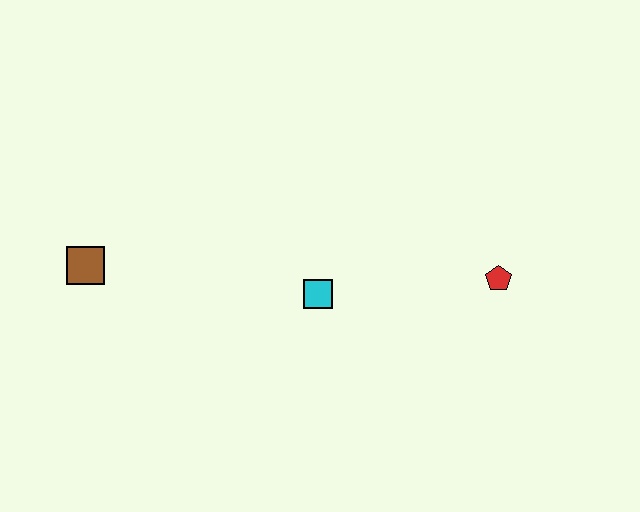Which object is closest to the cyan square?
The red pentagon is closest to the cyan square.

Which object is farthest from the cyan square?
The brown square is farthest from the cyan square.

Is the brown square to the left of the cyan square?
Yes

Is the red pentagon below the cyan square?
No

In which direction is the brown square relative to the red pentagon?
The brown square is to the left of the red pentagon.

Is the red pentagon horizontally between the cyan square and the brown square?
No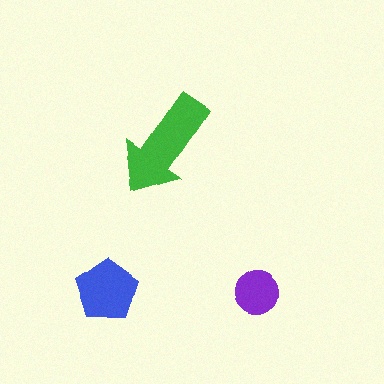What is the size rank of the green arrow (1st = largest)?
1st.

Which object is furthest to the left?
The blue pentagon is leftmost.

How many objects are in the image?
There are 3 objects in the image.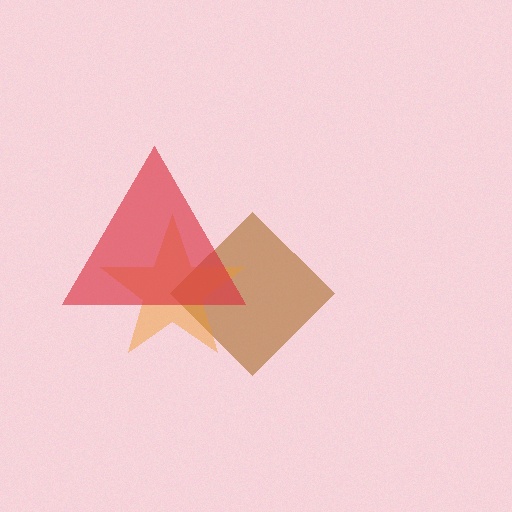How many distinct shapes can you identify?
There are 3 distinct shapes: a brown diamond, an orange star, a red triangle.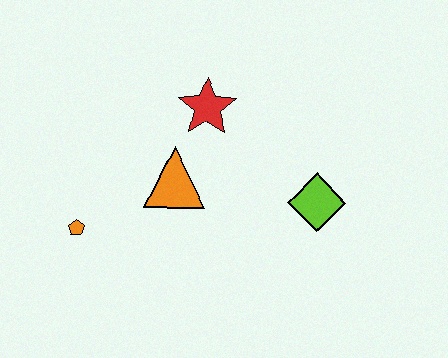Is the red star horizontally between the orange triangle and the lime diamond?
Yes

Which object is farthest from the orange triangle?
The lime diamond is farthest from the orange triangle.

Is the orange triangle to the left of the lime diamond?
Yes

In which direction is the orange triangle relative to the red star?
The orange triangle is below the red star.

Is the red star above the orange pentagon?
Yes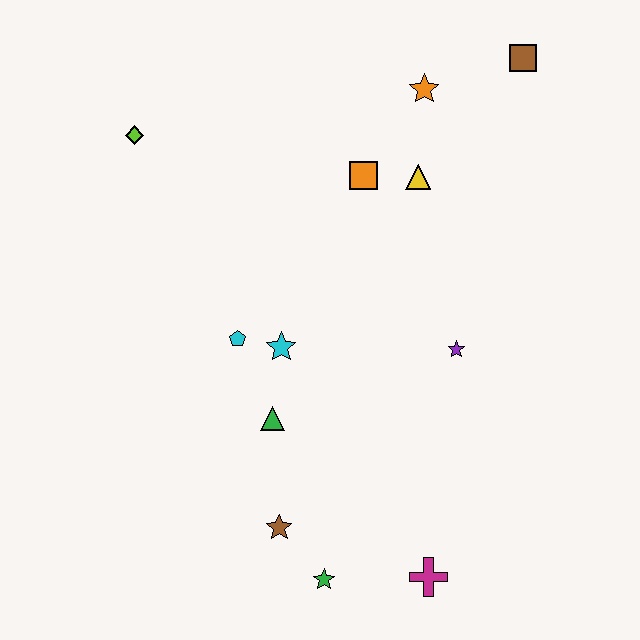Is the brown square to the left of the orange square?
No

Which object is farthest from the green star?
The brown square is farthest from the green star.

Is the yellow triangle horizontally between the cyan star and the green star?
No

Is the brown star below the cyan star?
Yes